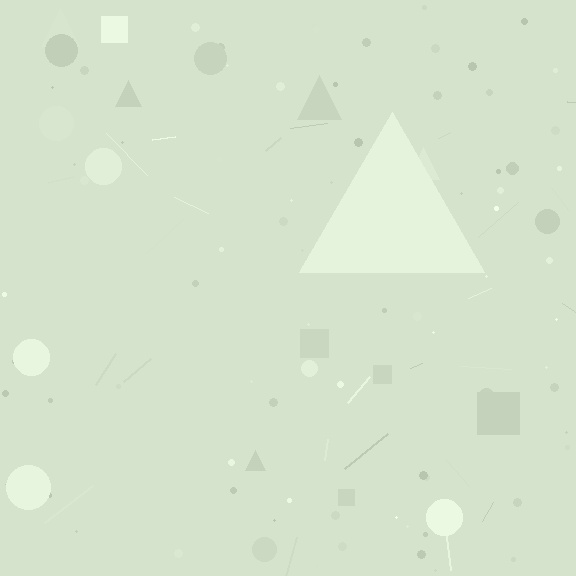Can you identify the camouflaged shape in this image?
The camouflaged shape is a triangle.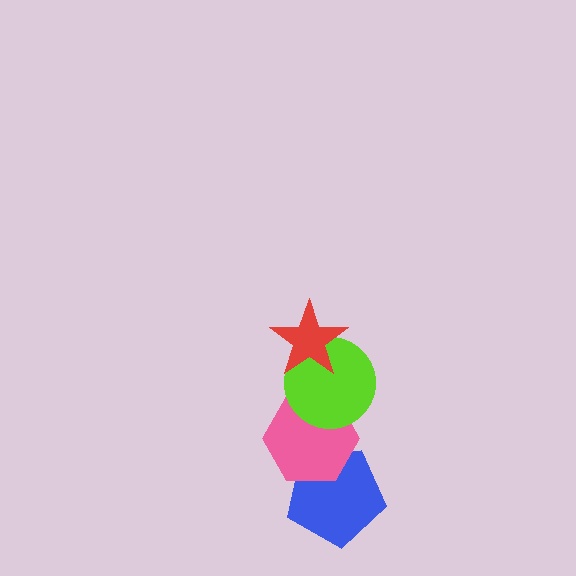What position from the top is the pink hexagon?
The pink hexagon is 3rd from the top.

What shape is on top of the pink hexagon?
The lime circle is on top of the pink hexagon.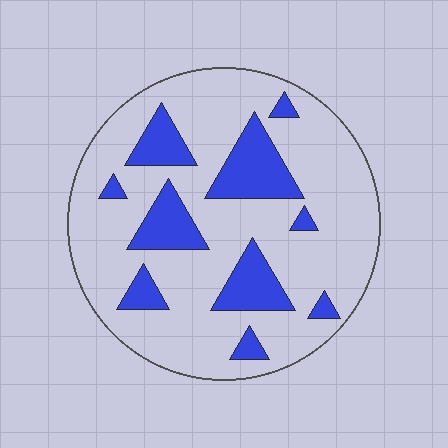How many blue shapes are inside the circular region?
10.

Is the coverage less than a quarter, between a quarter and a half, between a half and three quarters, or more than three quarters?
Less than a quarter.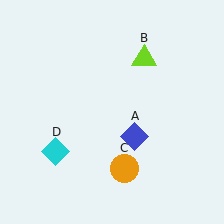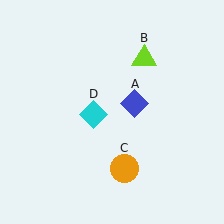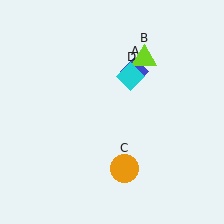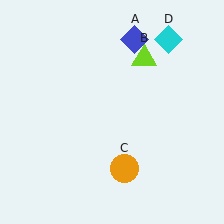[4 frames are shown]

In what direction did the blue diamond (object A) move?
The blue diamond (object A) moved up.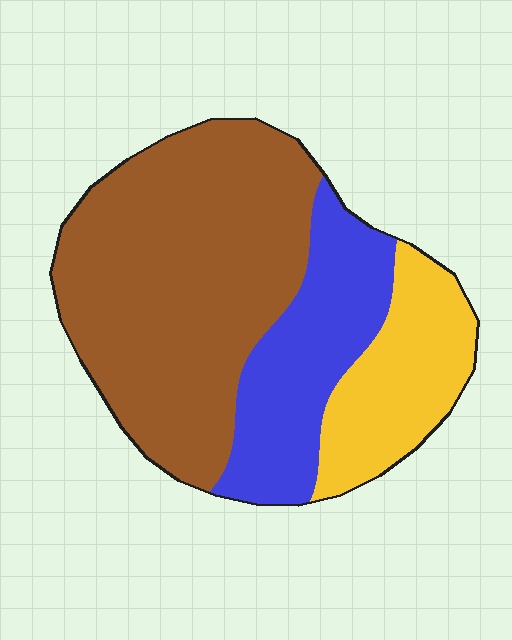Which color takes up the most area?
Brown, at roughly 55%.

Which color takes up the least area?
Yellow, at roughly 20%.